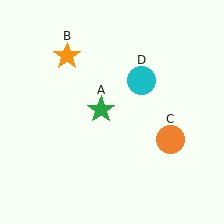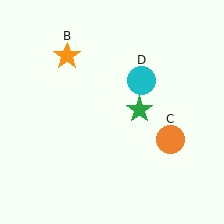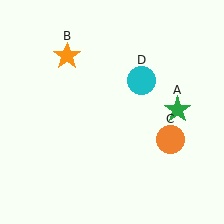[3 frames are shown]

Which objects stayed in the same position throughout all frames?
Orange star (object B) and orange circle (object C) and cyan circle (object D) remained stationary.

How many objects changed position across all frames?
1 object changed position: green star (object A).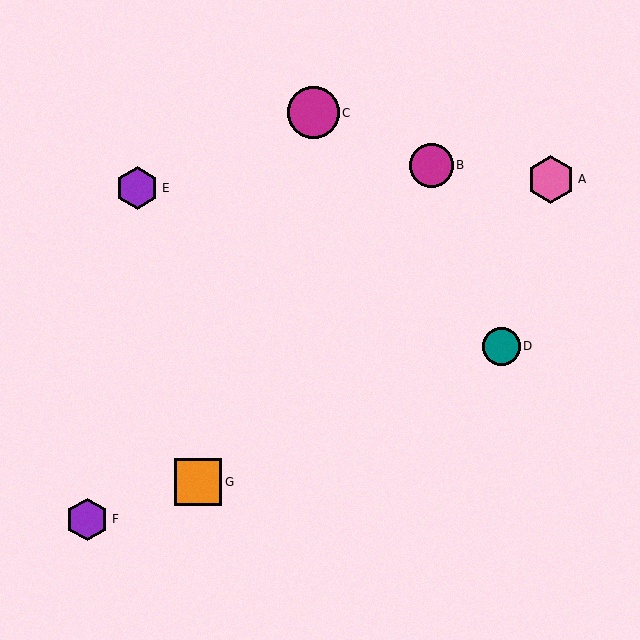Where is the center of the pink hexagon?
The center of the pink hexagon is at (551, 179).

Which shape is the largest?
The magenta circle (labeled C) is the largest.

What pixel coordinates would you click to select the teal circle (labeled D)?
Click at (501, 346) to select the teal circle D.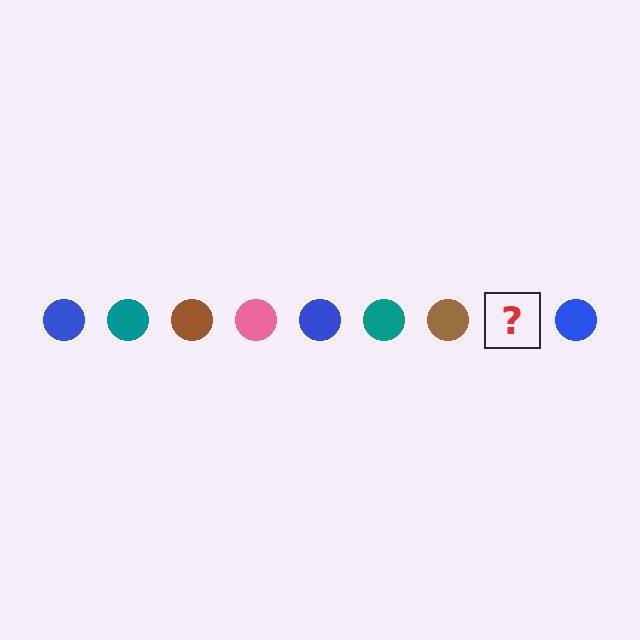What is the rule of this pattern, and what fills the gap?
The rule is that the pattern cycles through blue, teal, brown, pink circles. The gap should be filled with a pink circle.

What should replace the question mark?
The question mark should be replaced with a pink circle.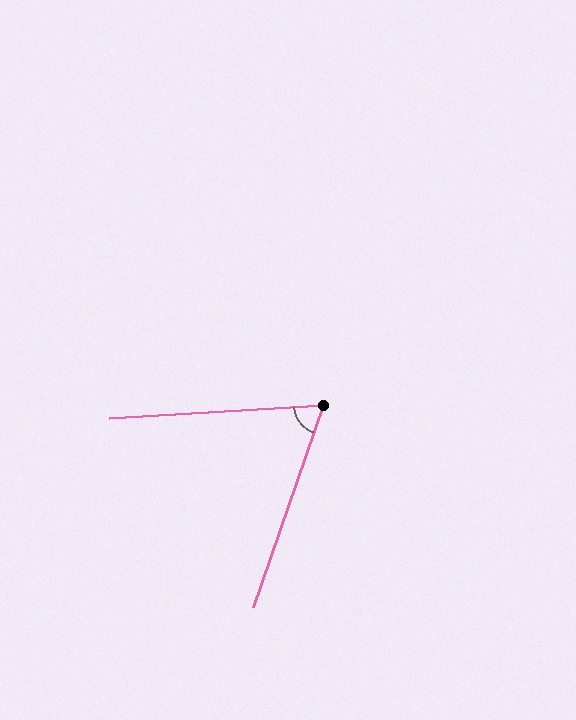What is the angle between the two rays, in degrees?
Approximately 67 degrees.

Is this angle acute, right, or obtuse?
It is acute.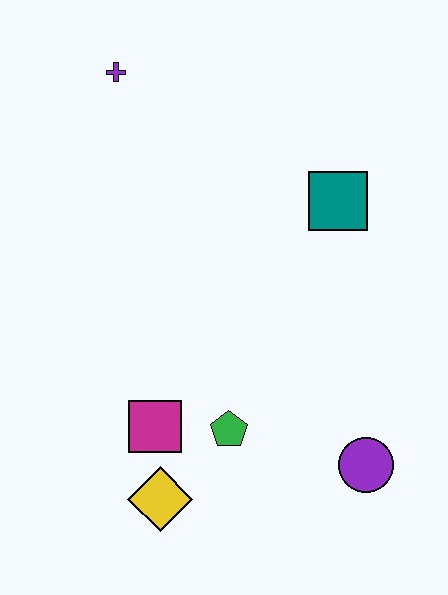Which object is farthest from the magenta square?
The purple cross is farthest from the magenta square.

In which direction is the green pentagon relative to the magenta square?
The green pentagon is to the right of the magenta square.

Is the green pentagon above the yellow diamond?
Yes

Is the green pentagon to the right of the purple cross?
Yes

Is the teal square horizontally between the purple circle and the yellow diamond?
Yes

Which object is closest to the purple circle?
The green pentagon is closest to the purple circle.